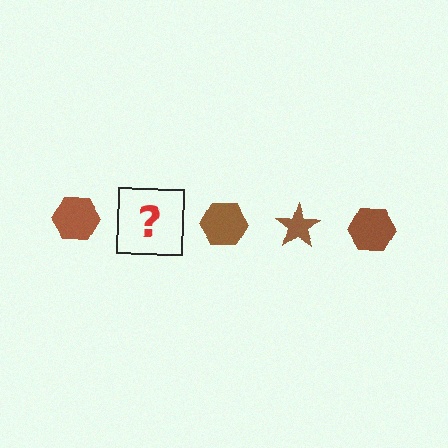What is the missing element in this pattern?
The missing element is a brown star.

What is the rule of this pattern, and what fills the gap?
The rule is that the pattern cycles through hexagon, star shapes in brown. The gap should be filled with a brown star.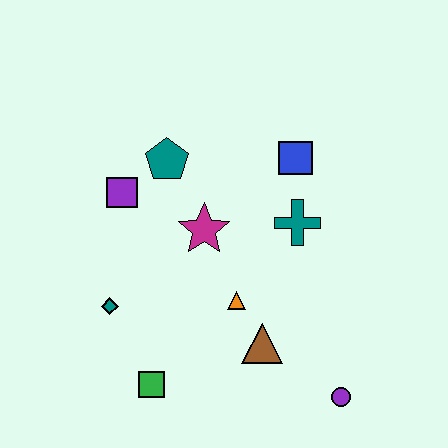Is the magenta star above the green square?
Yes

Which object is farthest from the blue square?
The green square is farthest from the blue square.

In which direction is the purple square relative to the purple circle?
The purple square is to the left of the purple circle.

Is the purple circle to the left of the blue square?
No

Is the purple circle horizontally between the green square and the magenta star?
No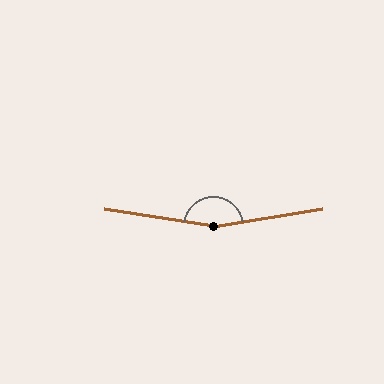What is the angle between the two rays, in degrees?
Approximately 162 degrees.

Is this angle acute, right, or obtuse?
It is obtuse.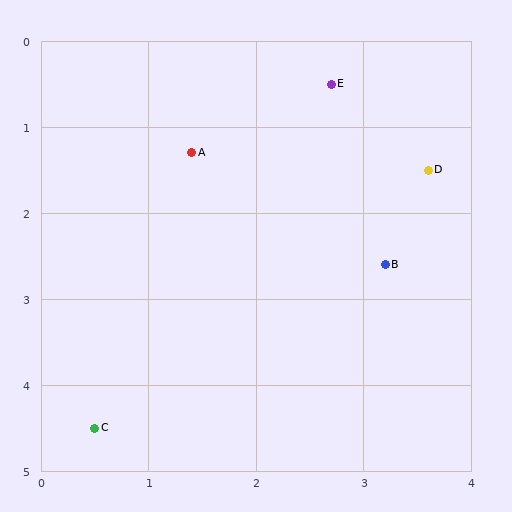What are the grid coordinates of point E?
Point E is at approximately (2.7, 0.5).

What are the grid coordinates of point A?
Point A is at approximately (1.4, 1.3).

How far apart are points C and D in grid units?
Points C and D are about 4.3 grid units apart.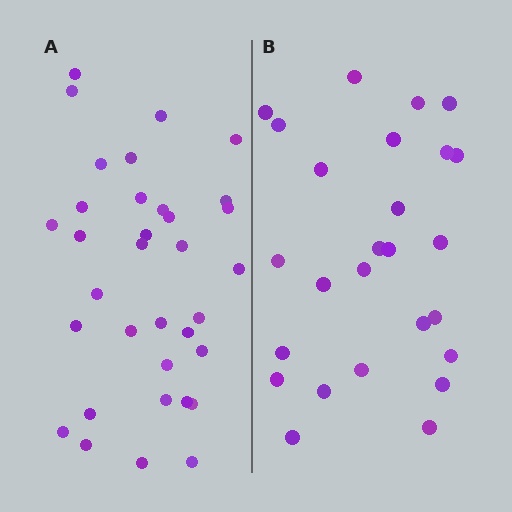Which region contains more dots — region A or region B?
Region A (the left region) has more dots.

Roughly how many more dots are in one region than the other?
Region A has roughly 8 or so more dots than region B.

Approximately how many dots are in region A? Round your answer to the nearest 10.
About 30 dots. (The exact count is 34, which rounds to 30.)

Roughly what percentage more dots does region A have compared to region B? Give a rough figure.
About 30% more.